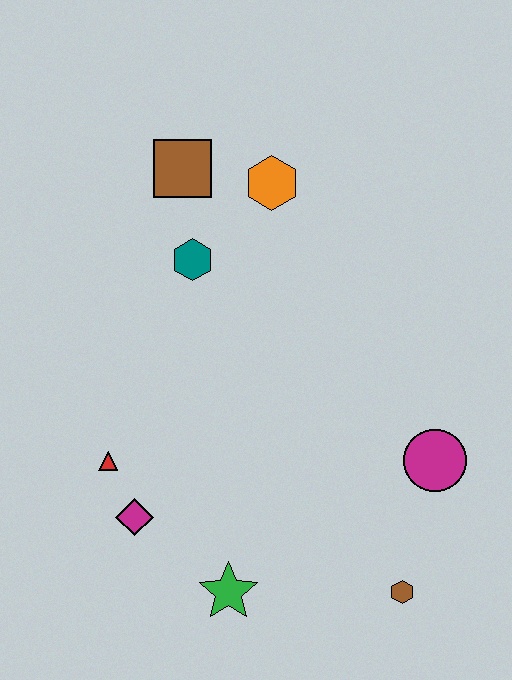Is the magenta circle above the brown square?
No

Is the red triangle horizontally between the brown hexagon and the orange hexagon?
No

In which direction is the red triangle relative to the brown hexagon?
The red triangle is to the left of the brown hexagon.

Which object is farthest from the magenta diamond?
The orange hexagon is farthest from the magenta diamond.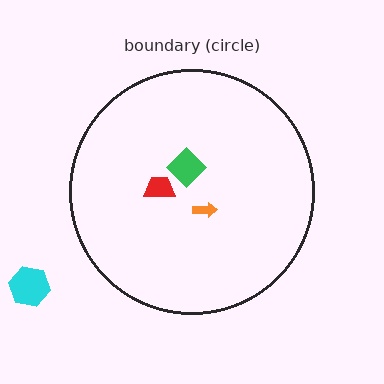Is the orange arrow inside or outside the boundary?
Inside.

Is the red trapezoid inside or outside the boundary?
Inside.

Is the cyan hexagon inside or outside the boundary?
Outside.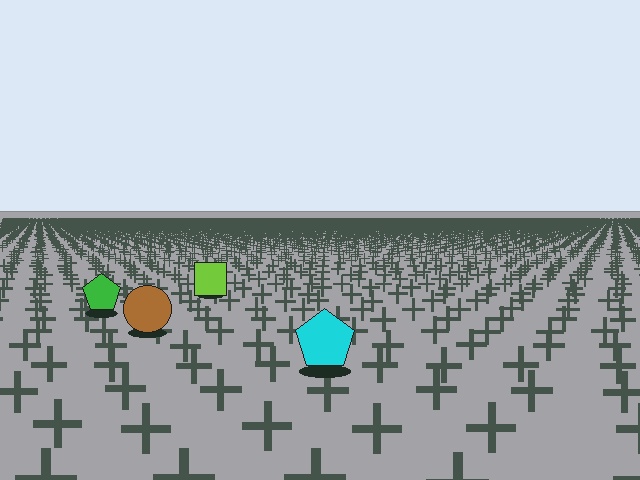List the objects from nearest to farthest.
From nearest to farthest: the cyan pentagon, the brown circle, the green pentagon, the lime square.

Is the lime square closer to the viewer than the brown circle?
No. The brown circle is closer — you can tell from the texture gradient: the ground texture is coarser near it.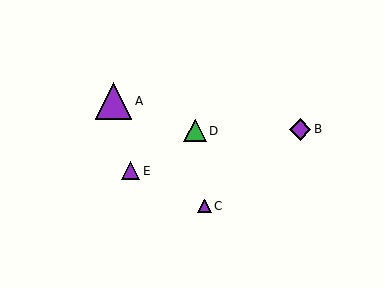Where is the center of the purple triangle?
The center of the purple triangle is at (131, 171).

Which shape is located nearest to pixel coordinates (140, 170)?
The purple triangle (labeled E) at (131, 171) is nearest to that location.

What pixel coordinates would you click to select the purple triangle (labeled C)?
Click at (205, 206) to select the purple triangle C.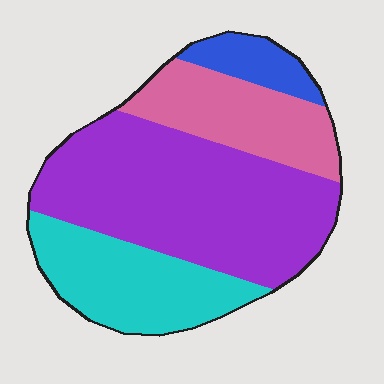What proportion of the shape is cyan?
Cyan covers 23% of the shape.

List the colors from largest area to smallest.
From largest to smallest: purple, cyan, pink, blue.